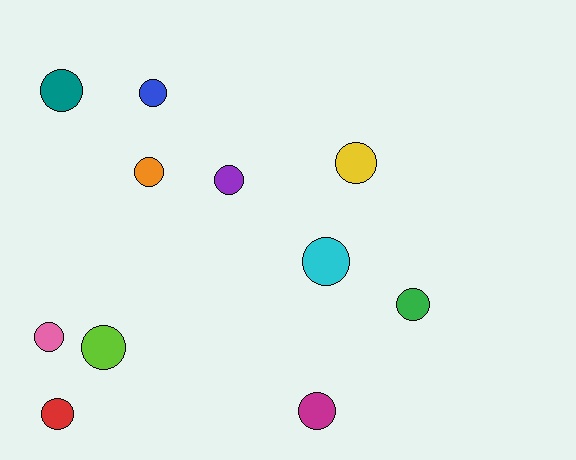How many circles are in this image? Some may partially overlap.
There are 11 circles.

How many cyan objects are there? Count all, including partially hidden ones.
There is 1 cyan object.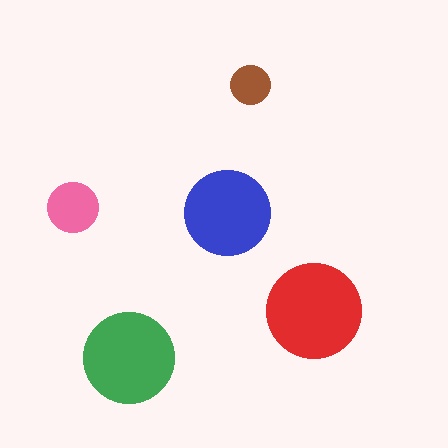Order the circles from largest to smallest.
the red one, the green one, the blue one, the pink one, the brown one.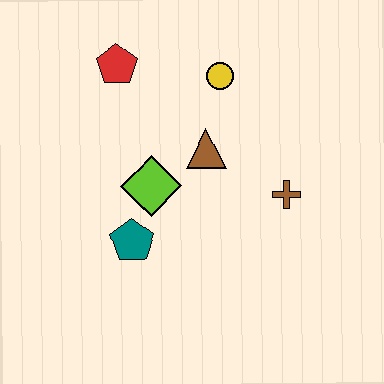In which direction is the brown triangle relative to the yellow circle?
The brown triangle is below the yellow circle.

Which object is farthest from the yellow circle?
The teal pentagon is farthest from the yellow circle.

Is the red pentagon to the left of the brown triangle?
Yes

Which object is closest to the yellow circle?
The brown triangle is closest to the yellow circle.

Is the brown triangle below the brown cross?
No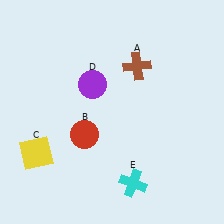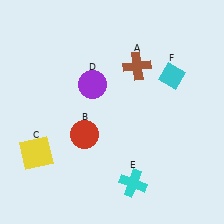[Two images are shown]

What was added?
A cyan diamond (F) was added in Image 2.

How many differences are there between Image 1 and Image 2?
There is 1 difference between the two images.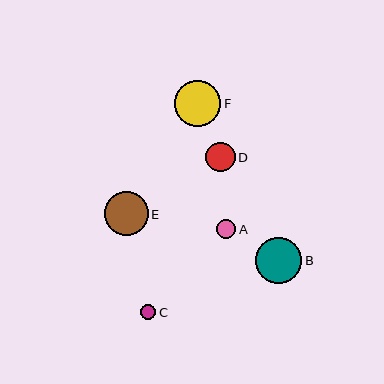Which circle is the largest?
Circle B is the largest with a size of approximately 46 pixels.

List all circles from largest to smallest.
From largest to smallest: B, F, E, D, A, C.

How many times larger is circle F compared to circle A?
Circle F is approximately 2.4 times the size of circle A.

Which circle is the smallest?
Circle C is the smallest with a size of approximately 15 pixels.